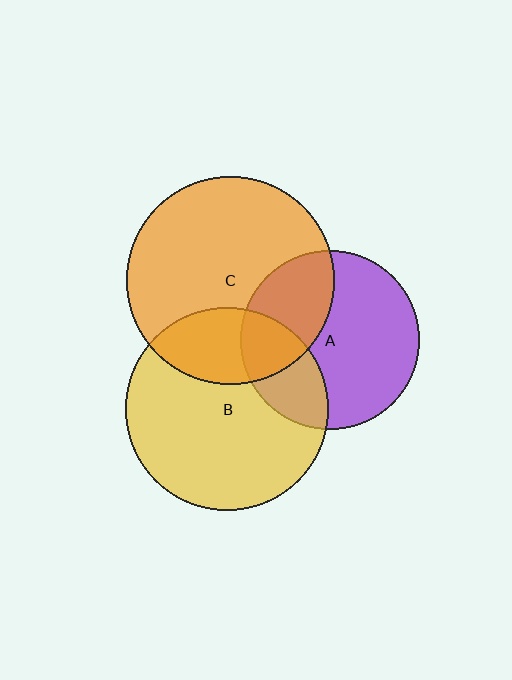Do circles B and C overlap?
Yes.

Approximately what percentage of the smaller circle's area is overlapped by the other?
Approximately 25%.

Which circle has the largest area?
Circle C (orange).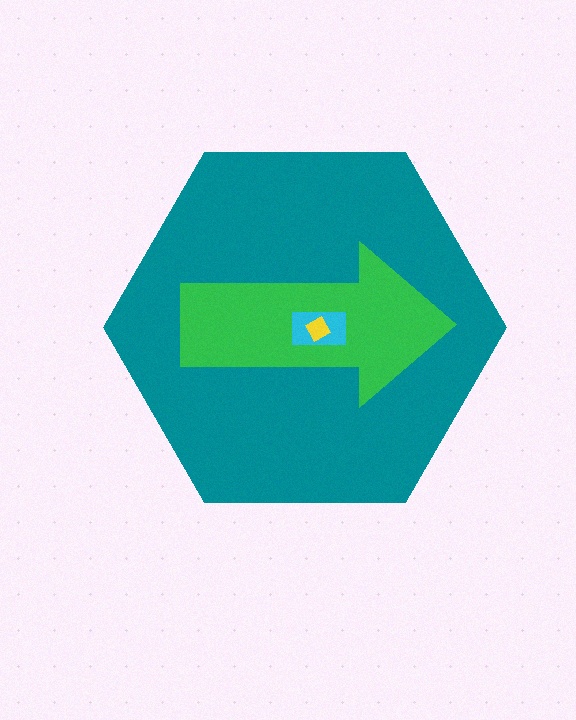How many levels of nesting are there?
4.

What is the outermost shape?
The teal hexagon.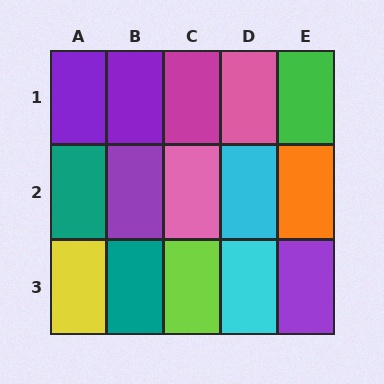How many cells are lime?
1 cell is lime.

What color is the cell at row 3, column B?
Teal.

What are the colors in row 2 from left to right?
Teal, purple, pink, cyan, orange.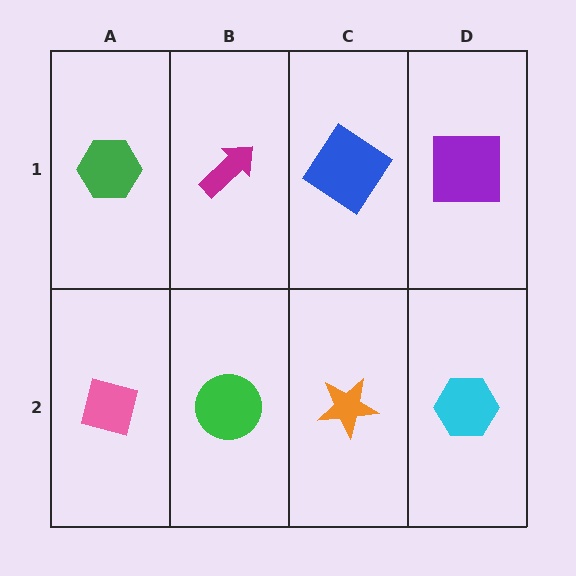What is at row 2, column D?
A cyan hexagon.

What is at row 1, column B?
A magenta arrow.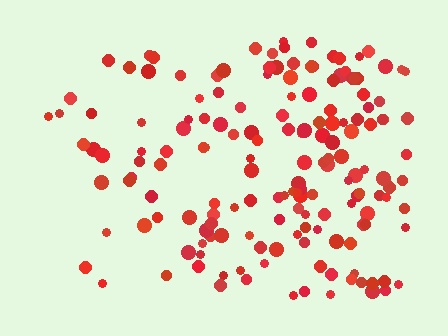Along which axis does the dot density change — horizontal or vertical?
Horizontal.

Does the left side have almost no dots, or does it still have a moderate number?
Still a moderate number, just noticeably fewer than the right.